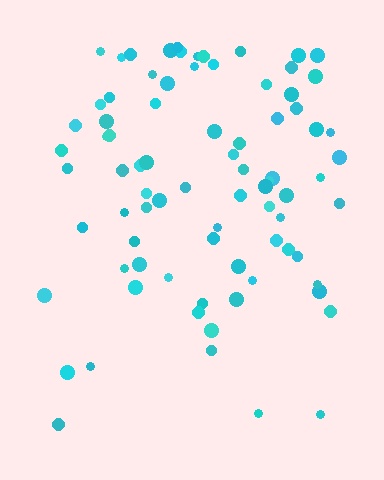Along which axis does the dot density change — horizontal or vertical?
Vertical.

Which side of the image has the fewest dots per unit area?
The bottom.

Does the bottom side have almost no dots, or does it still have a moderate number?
Still a moderate number, just noticeably fewer than the top.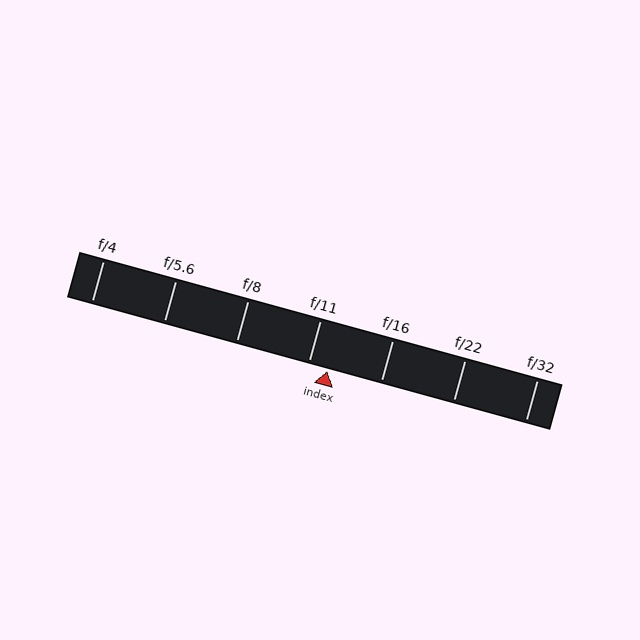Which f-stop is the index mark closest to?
The index mark is closest to f/11.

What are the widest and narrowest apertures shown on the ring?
The widest aperture shown is f/4 and the narrowest is f/32.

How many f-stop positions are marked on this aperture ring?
There are 7 f-stop positions marked.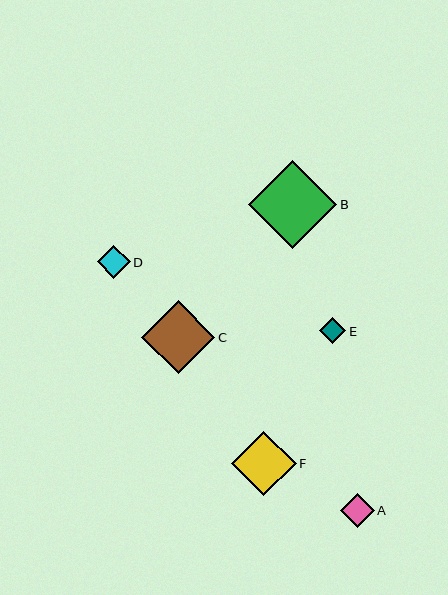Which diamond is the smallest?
Diamond E is the smallest with a size of approximately 26 pixels.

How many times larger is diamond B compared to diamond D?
Diamond B is approximately 2.7 times the size of diamond D.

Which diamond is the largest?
Diamond B is the largest with a size of approximately 88 pixels.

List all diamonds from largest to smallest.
From largest to smallest: B, C, F, A, D, E.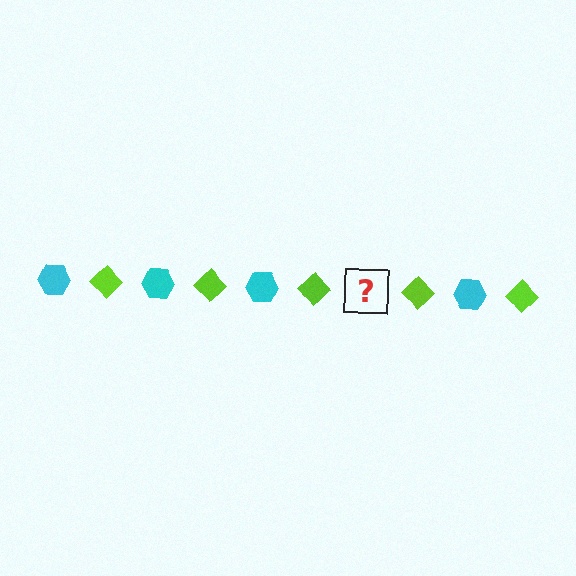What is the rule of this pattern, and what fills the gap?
The rule is that the pattern alternates between cyan hexagon and lime diamond. The gap should be filled with a cyan hexagon.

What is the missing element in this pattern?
The missing element is a cyan hexagon.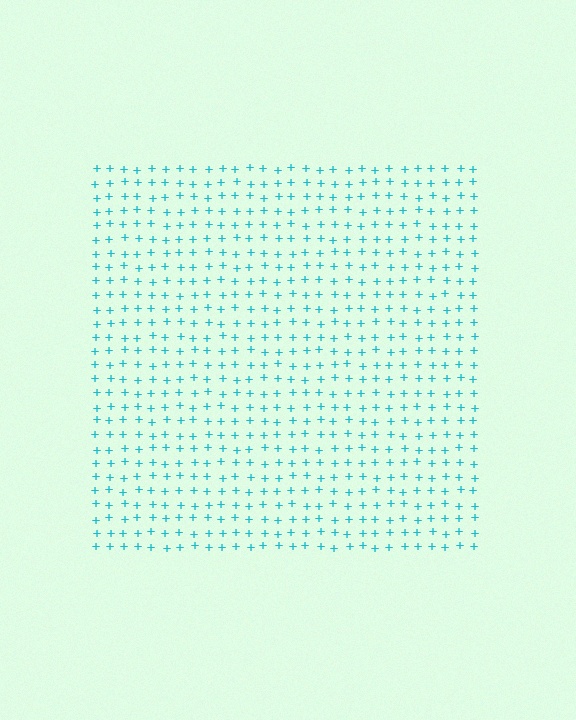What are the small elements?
The small elements are plus signs.